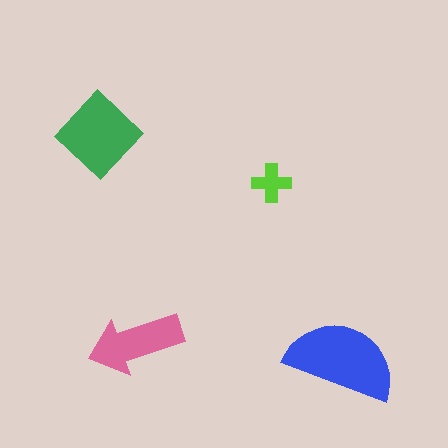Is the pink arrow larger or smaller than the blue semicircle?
Smaller.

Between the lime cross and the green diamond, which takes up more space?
The green diamond.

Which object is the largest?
The blue semicircle.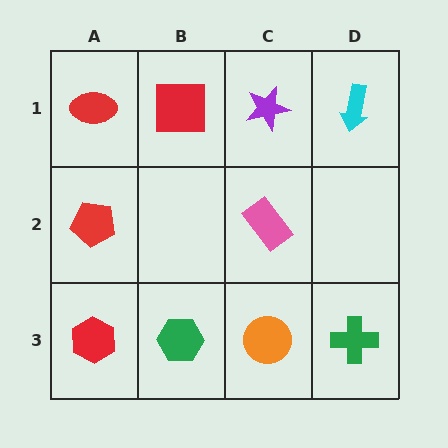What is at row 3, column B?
A green hexagon.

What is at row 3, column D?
A green cross.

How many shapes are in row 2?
2 shapes.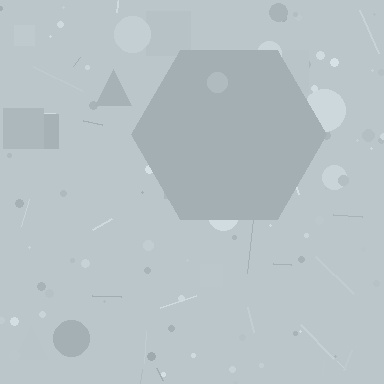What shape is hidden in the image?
A hexagon is hidden in the image.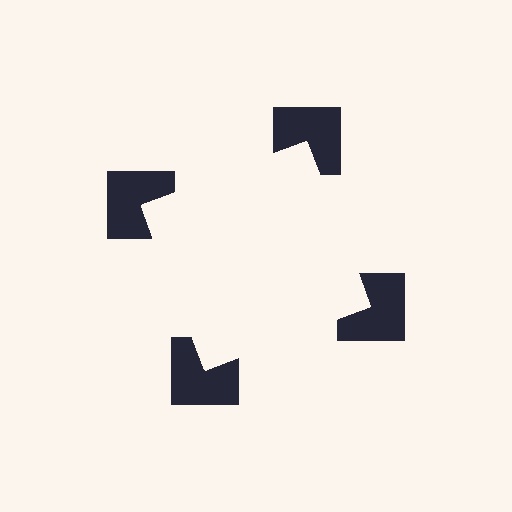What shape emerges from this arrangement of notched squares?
An illusory square — its edges are inferred from the aligned wedge cuts in the notched squares, not physically drawn.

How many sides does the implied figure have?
4 sides.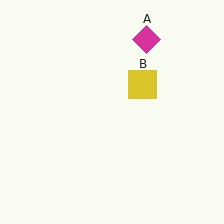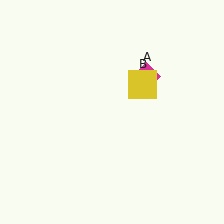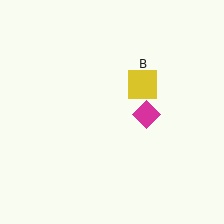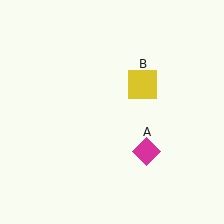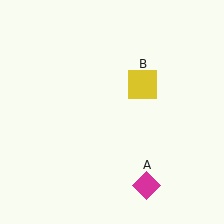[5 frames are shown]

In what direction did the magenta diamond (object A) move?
The magenta diamond (object A) moved down.